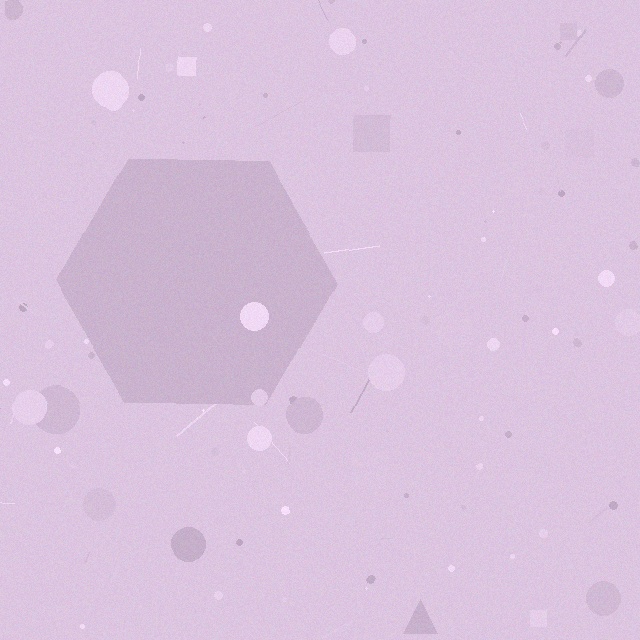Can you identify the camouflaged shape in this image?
The camouflaged shape is a hexagon.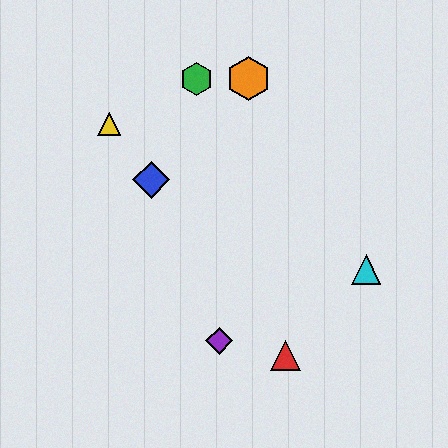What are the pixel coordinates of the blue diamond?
The blue diamond is at (151, 180).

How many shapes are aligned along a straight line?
3 shapes (the red triangle, the blue diamond, the yellow triangle) are aligned along a straight line.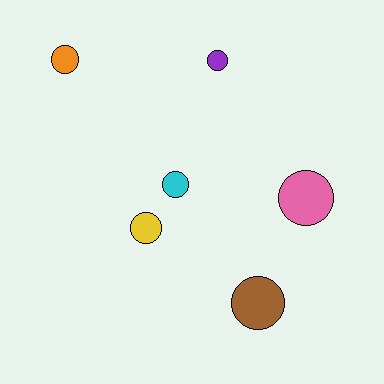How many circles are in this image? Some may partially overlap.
There are 6 circles.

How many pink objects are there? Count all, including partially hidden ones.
There is 1 pink object.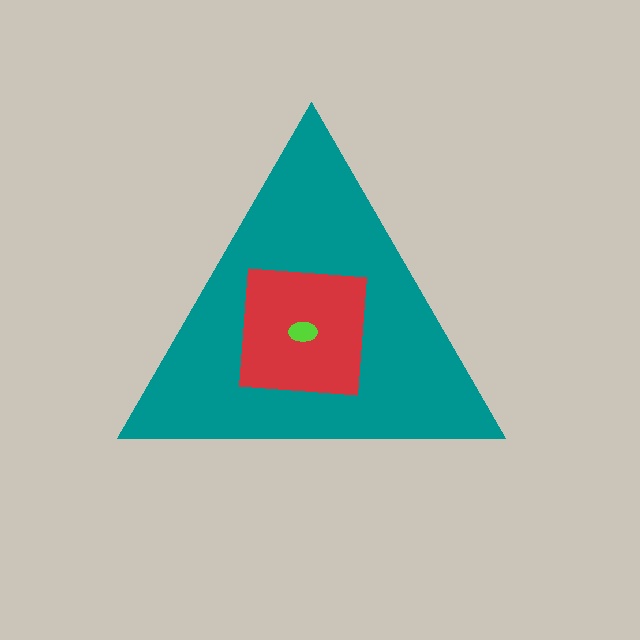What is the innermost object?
The lime ellipse.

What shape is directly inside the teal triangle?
The red square.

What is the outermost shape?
The teal triangle.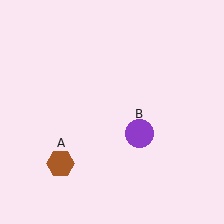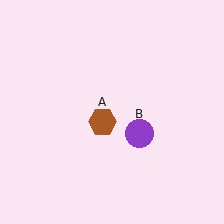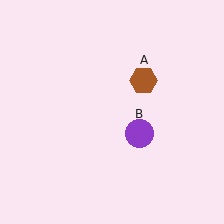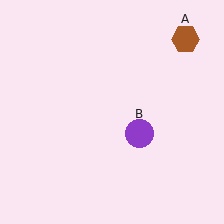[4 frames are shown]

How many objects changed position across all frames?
1 object changed position: brown hexagon (object A).